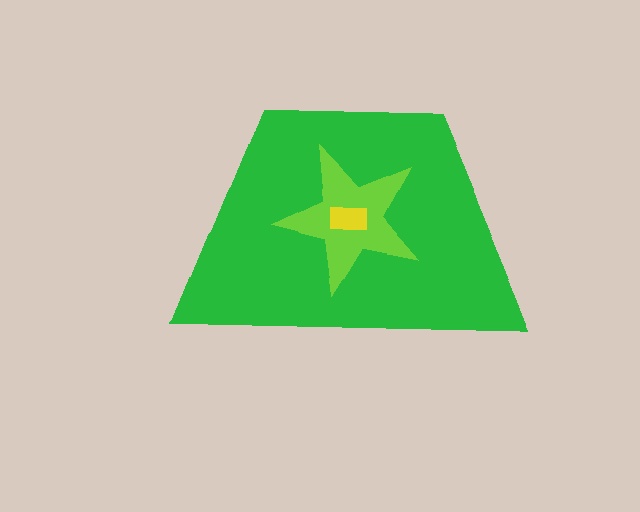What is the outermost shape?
The green trapezoid.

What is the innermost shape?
The yellow rectangle.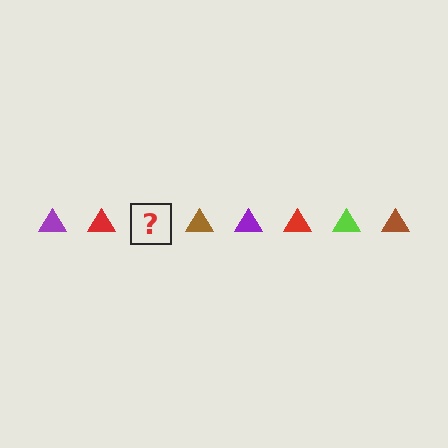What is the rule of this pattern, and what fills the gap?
The rule is that the pattern cycles through purple, red, lime, brown triangles. The gap should be filled with a lime triangle.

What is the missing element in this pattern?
The missing element is a lime triangle.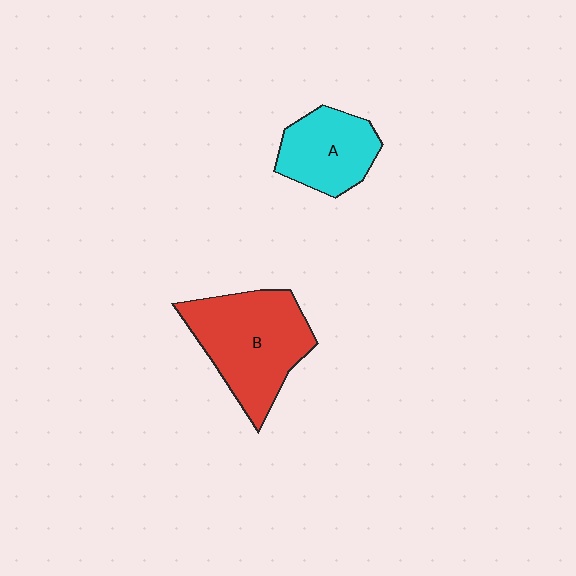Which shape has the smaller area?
Shape A (cyan).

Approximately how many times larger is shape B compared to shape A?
Approximately 1.6 times.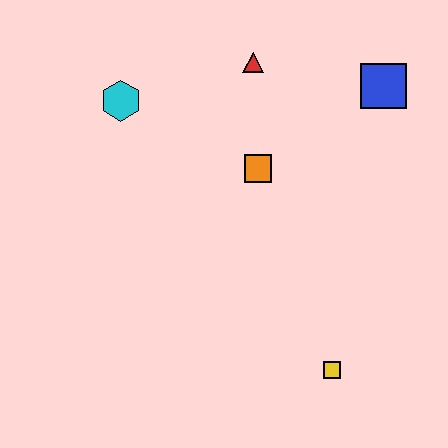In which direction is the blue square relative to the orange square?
The blue square is to the right of the orange square.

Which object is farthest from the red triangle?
The yellow square is farthest from the red triangle.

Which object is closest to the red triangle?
The orange square is closest to the red triangle.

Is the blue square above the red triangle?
No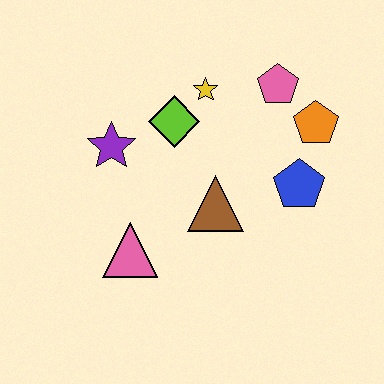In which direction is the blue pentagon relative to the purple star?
The blue pentagon is to the right of the purple star.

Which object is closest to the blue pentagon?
The orange pentagon is closest to the blue pentagon.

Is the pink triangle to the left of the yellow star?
Yes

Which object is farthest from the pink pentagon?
The pink triangle is farthest from the pink pentagon.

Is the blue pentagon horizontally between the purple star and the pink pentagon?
No